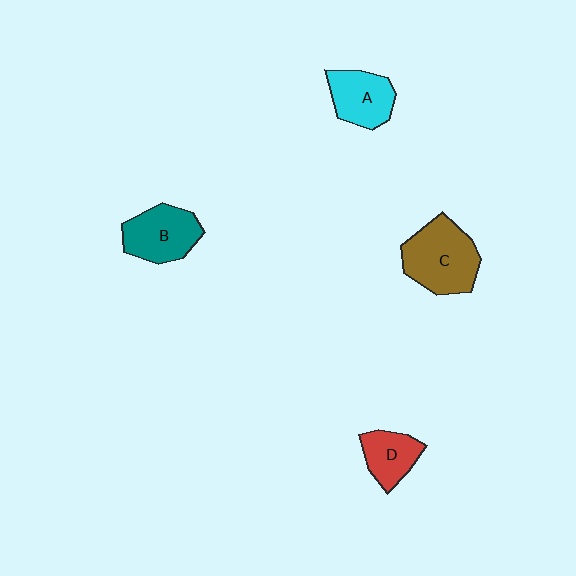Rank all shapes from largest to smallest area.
From largest to smallest: C (brown), B (teal), A (cyan), D (red).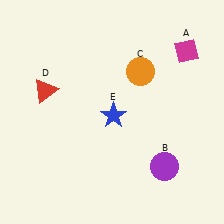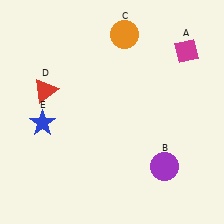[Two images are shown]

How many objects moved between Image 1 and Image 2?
2 objects moved between the two images.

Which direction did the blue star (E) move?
The blue star (E) moved left.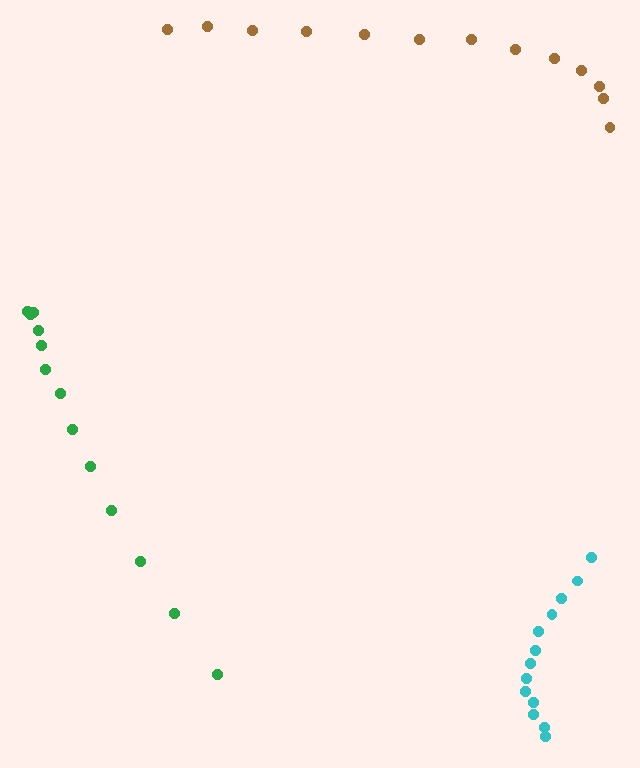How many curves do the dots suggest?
There are 3 distinct paths.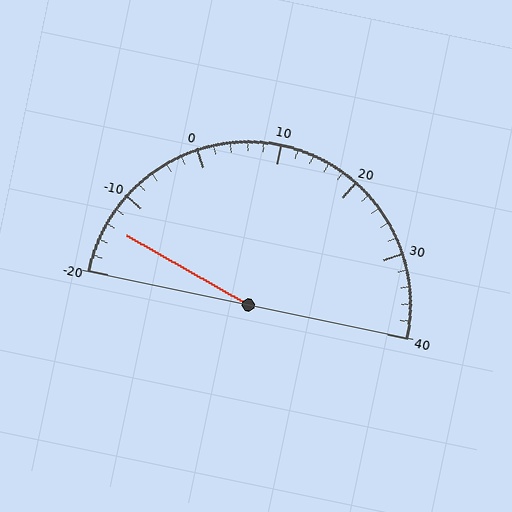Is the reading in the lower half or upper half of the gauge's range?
The reading is in the lower half of the range (-20 to 40).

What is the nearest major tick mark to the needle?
The nearest major tick mark is -10.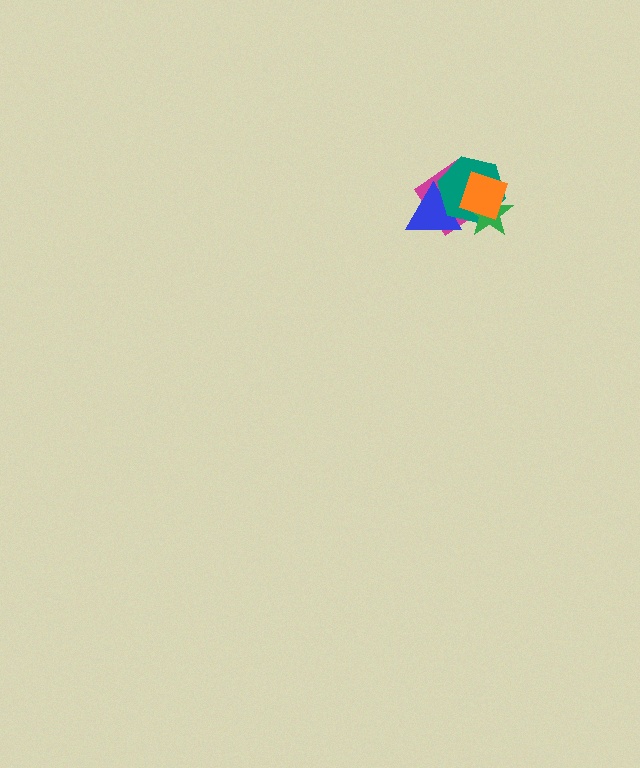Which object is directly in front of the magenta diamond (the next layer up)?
The blue triangle is directly in front of the magenta diamond.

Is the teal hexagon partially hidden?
Yes, it is partially covered by another shape.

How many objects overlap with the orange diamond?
4 objects overlap with the orange diamond.